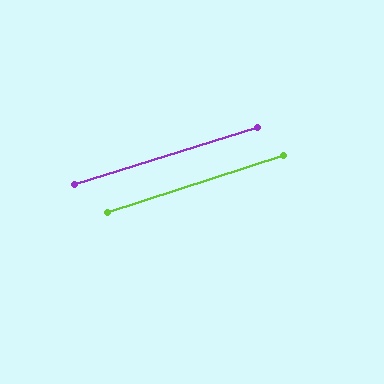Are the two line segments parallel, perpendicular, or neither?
Parallel — their directions differ by only 0.6°.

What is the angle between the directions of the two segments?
Approximately 1 degree.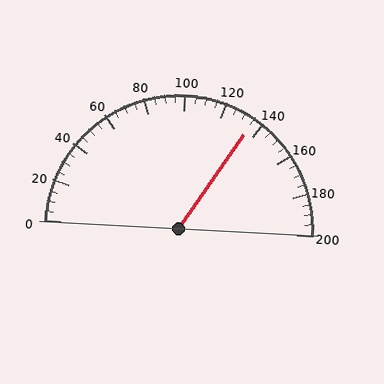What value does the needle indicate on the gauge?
The needle indicates approximately 135.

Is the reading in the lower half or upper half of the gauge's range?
The reading is in the upper half of the range (0 to 200).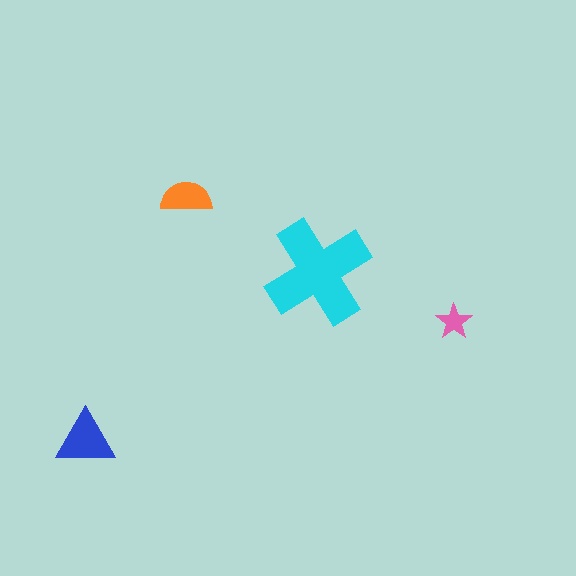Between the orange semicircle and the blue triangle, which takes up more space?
The blue triangle.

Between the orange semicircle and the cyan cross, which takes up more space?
The cyan cross.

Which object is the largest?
The cyan cross.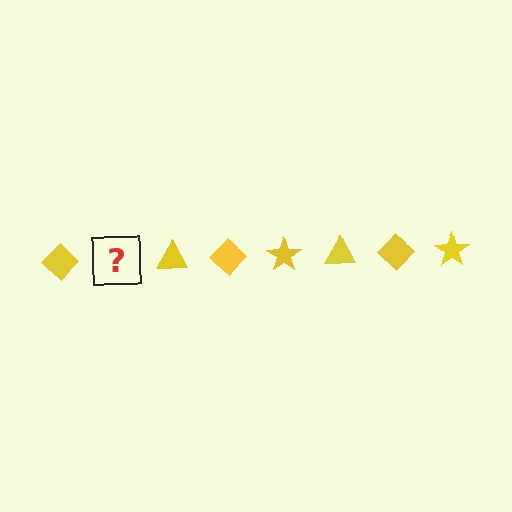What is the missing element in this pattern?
The missing element is a yellow star.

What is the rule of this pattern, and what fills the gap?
The rule is that the pattern cycles through diamond, star, triangle shapes in yellow. The gap should be filled with a yellow star.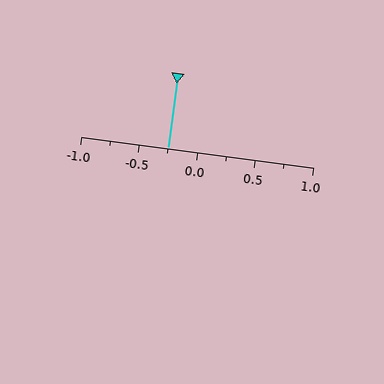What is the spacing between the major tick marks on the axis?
The major ticks are spaced 0.5 apart.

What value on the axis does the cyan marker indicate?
The marker indicates approximately -0.25.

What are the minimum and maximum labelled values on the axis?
The axis runs from -1.0 to 1.0.